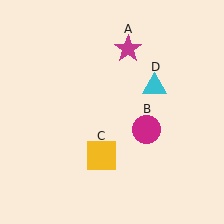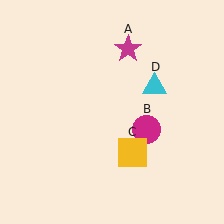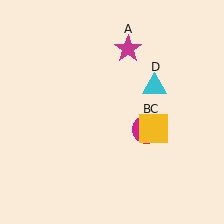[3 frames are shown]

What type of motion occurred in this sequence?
The yellow square (object C) rotated counterclockwise around the center of the scene.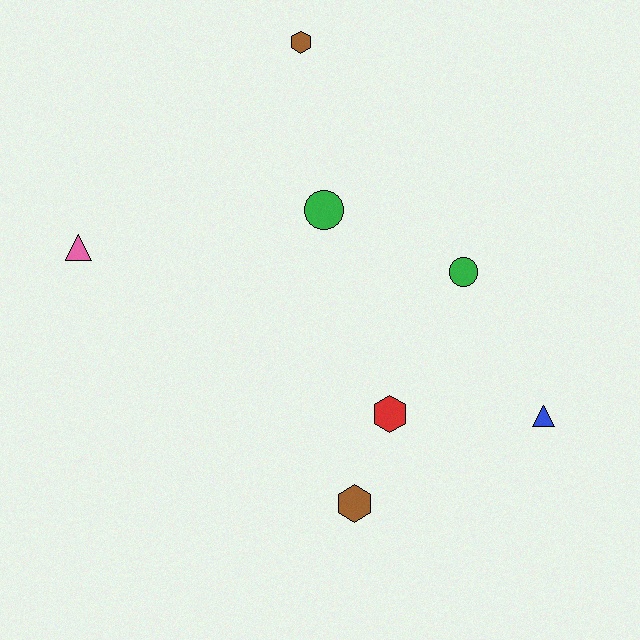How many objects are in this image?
There are 7 objects.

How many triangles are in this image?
There are 2 triangles.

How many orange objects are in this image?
There are no orange objects.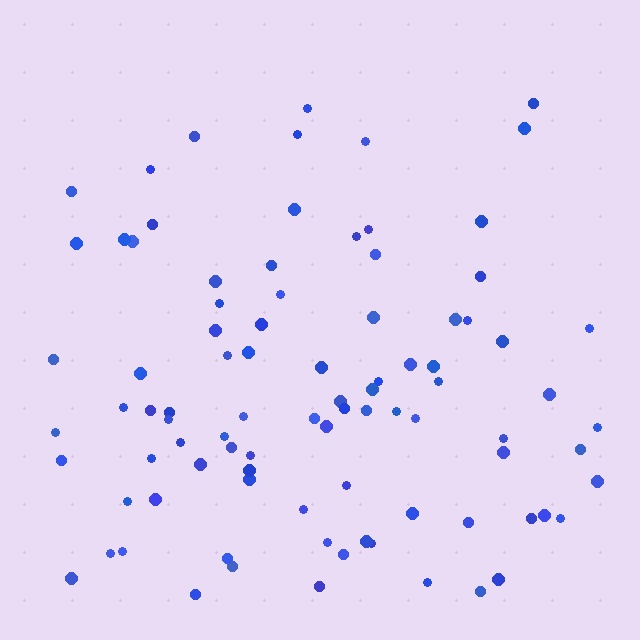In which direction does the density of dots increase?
From top to bottom, with the bottom side densest.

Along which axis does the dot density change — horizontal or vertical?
Vertical.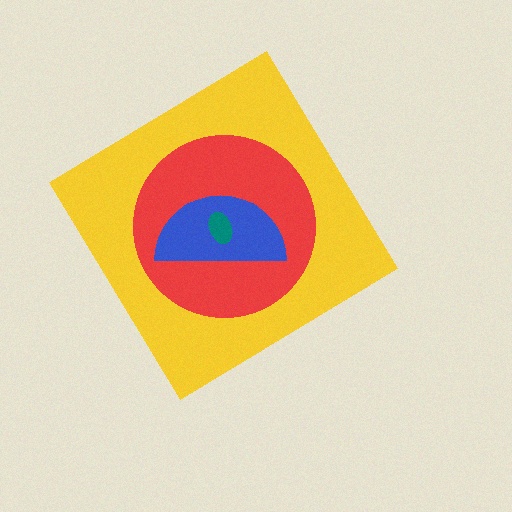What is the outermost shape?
The yellow diamond.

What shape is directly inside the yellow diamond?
The red circle.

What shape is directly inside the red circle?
The blue semicircle.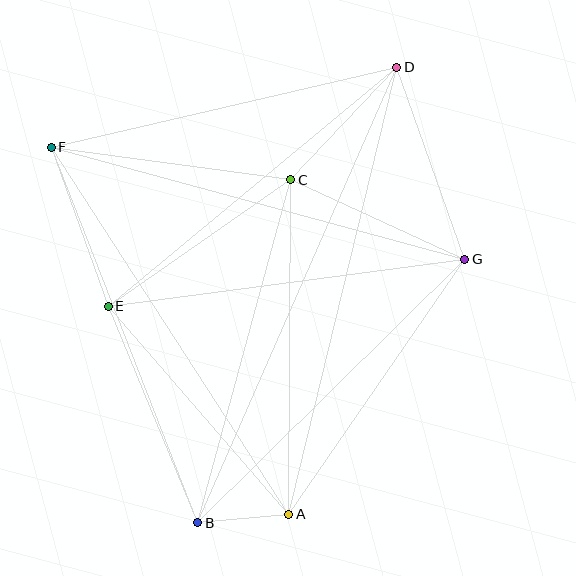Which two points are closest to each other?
Points A and B are closest to each other.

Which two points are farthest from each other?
Points B and D are farthest from each other.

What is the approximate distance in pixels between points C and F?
The distance between C and F is approximately 242 pixels.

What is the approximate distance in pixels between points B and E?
The distance between B and E is approximately 234 pixels.